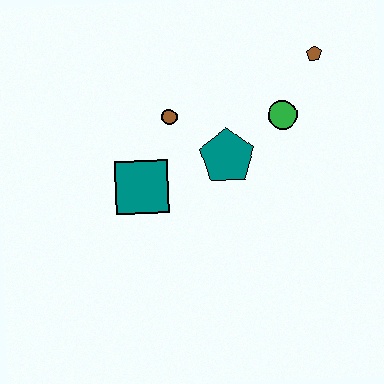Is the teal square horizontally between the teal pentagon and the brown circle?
No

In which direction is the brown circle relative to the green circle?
The brown circle is to the left of the green circle.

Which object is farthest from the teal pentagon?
The brown pentagon is farthest from the teal pentagon.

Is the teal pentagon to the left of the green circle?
Yes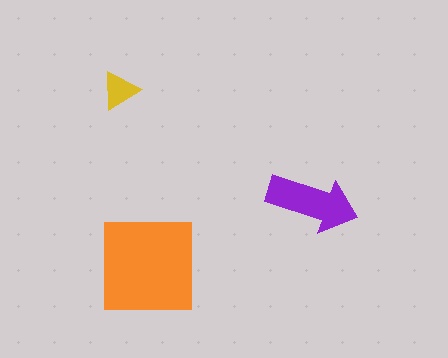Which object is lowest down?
The orange square is bottommost.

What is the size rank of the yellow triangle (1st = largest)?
3rd.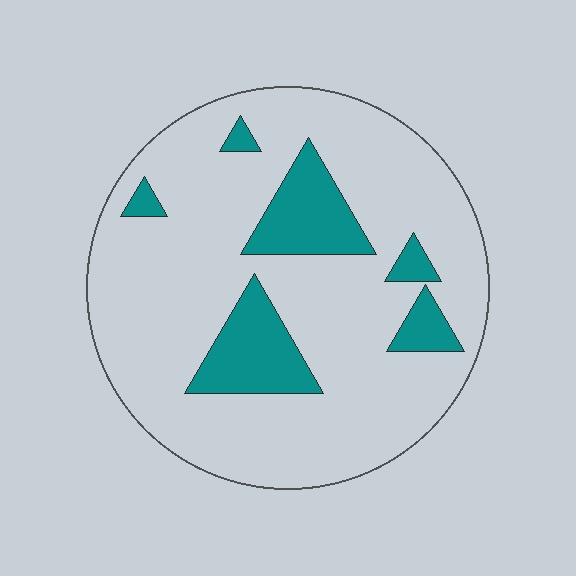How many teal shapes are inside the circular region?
6.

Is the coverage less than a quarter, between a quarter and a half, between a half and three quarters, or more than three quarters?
Less than a quarter.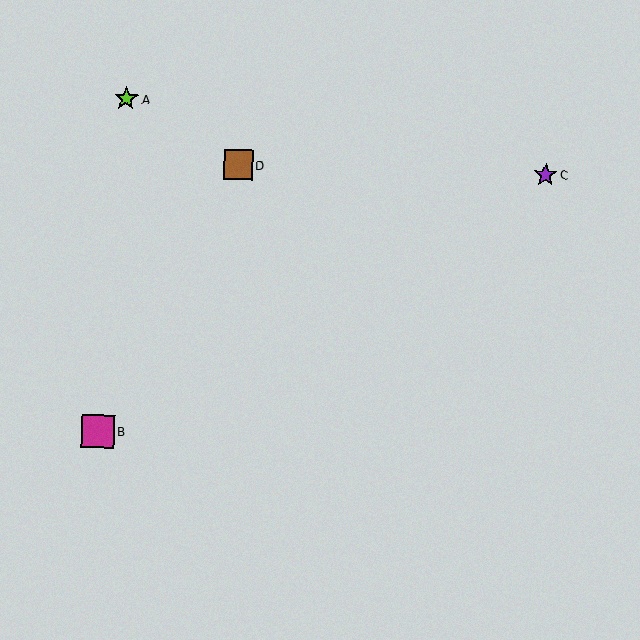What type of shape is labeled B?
Shape B is a magenta square.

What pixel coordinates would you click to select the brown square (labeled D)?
Click at (238, 165) to select the brown square D.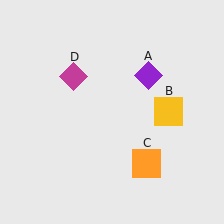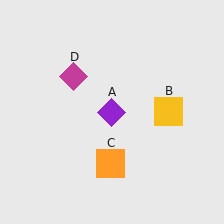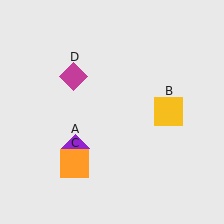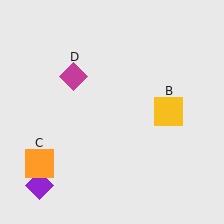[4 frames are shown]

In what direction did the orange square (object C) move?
The orange square (object C) moved left.